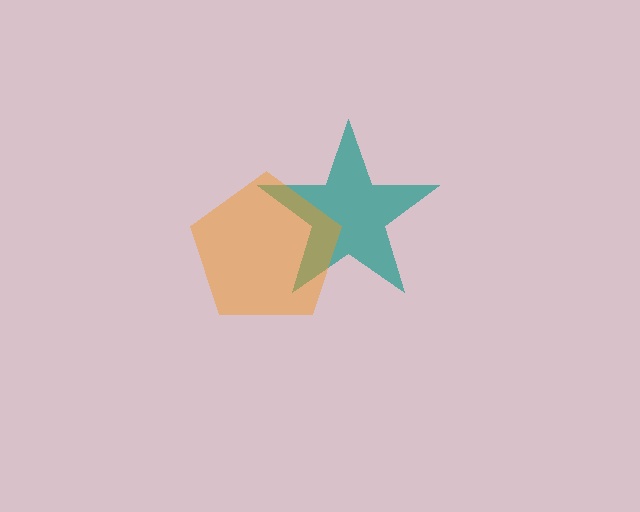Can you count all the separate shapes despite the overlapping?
Yes, there are 2 separate shapes.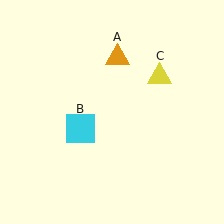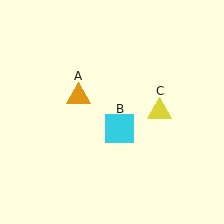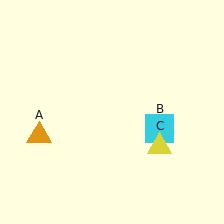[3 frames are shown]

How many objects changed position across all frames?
3 objects changed position: orange triangle (object A), cyan square (object B), yellow triangle (object C).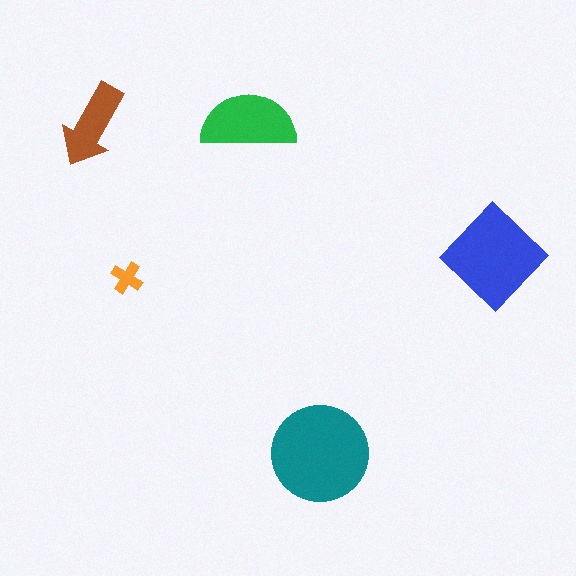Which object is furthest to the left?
The brown arrow is leftmost.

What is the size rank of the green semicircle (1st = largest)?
3rd.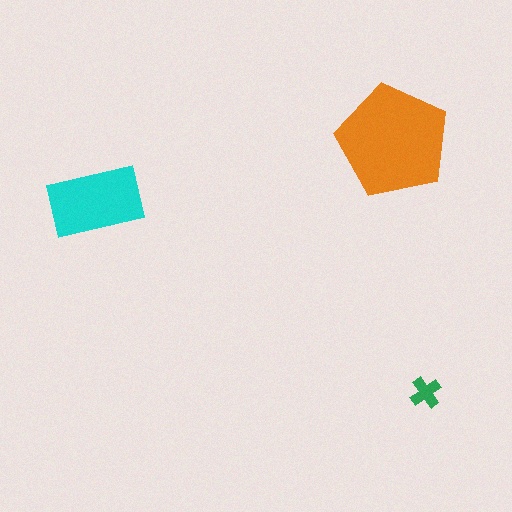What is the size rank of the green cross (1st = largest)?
3rd.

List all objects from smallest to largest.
The green cross, the cyan rectangle, the orange pentagon.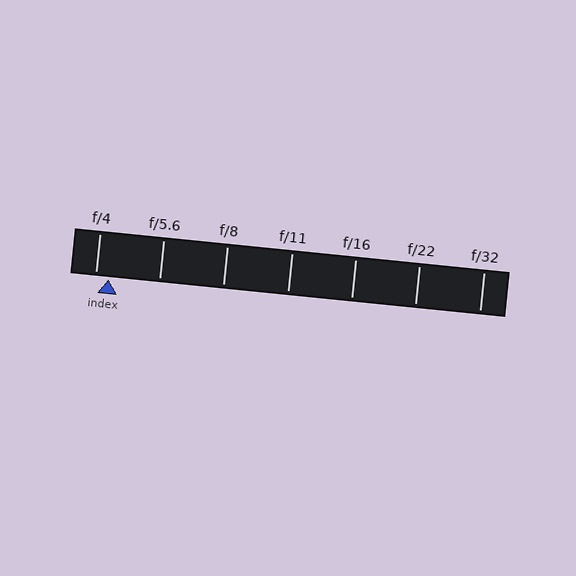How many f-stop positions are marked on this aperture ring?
There are 7 f-stop positions marked.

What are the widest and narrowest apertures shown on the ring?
The widest aperture shown is f/4 and the narrowest is f/32.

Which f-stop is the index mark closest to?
The index mark is closest to f/4.